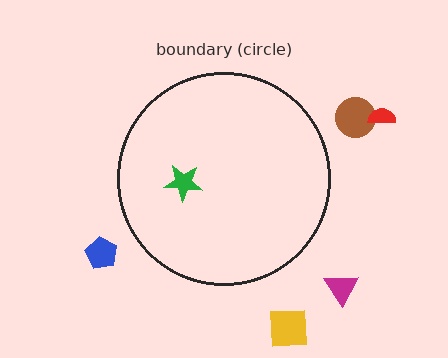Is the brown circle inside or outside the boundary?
Outside.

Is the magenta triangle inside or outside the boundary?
Outside.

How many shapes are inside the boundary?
1 inside, 5 outside.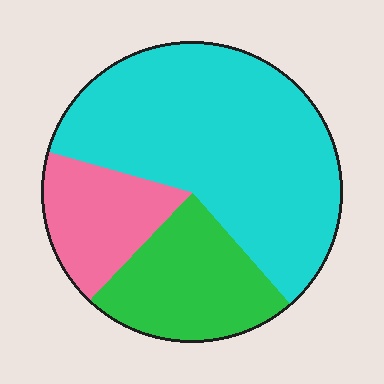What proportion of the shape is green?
Green covers around 25% of the shape.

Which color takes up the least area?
Pink, at roughly 15%.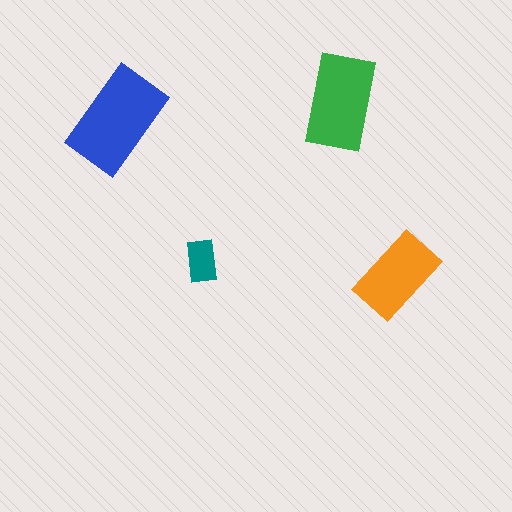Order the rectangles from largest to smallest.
the blue one, the green one, the orange one, the teal one.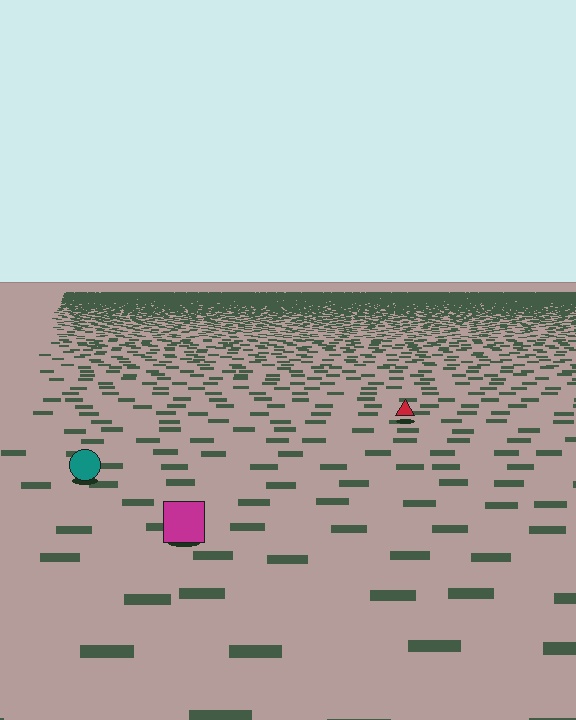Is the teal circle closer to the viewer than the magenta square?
No. The magenta square is closer — you can tell from the texture gradient: the ground texture is coarser near it.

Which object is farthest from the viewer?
The red triangle is farthest from the viewer. It appears smaller and the ground texture around it is denser.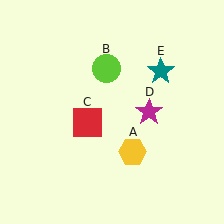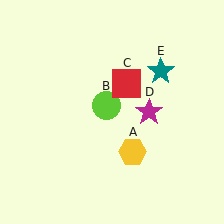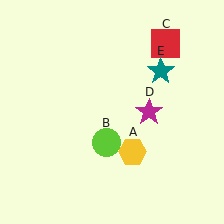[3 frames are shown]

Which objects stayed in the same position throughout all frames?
Yellow hexagon (object A) and magenta star (object D) and teal star (object E) remained stationary.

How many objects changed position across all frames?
2 objects changed position: lime circle (object B), red square (object C).